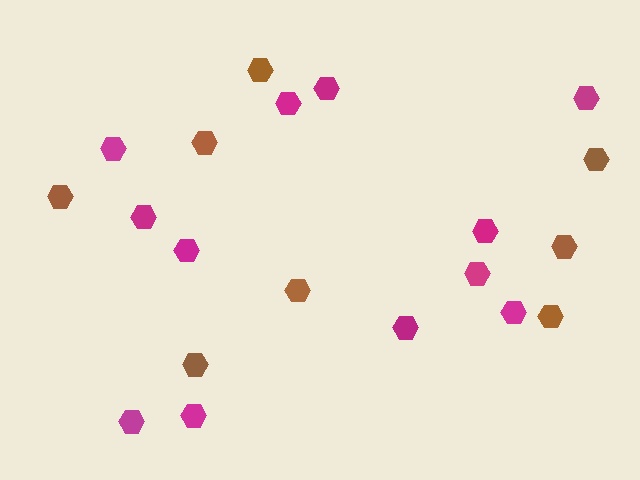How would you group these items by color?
There are 2 groups: one group of brown hexagons (8) and one group of magenta hexagons (12).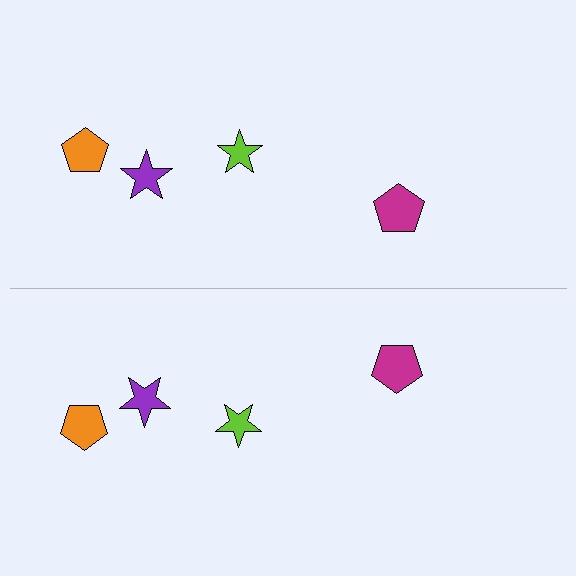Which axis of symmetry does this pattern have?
The pattern has a horizontal axis of symmetry running through the center of the image.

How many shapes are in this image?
There are 8 shapes in this image.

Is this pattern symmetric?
Yes, this pattern has bilateral (reflection) symmetry.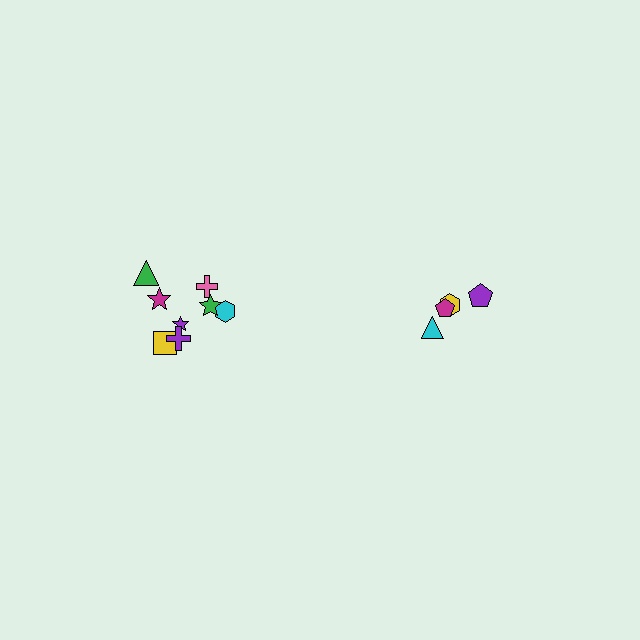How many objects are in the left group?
There are 8 objects.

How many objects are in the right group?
There are 4 objects.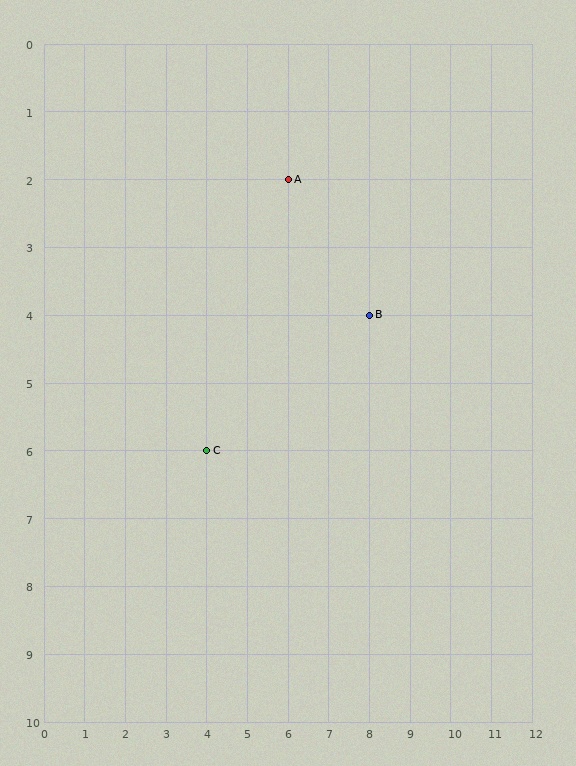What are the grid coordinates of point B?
Point B is at grid coordinates (8, 4).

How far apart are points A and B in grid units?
Points A and B are 2 columns and 2 rows apart (about 2.8 grid units diagonally).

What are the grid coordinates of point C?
Point C is at grid coordinates (4, 6).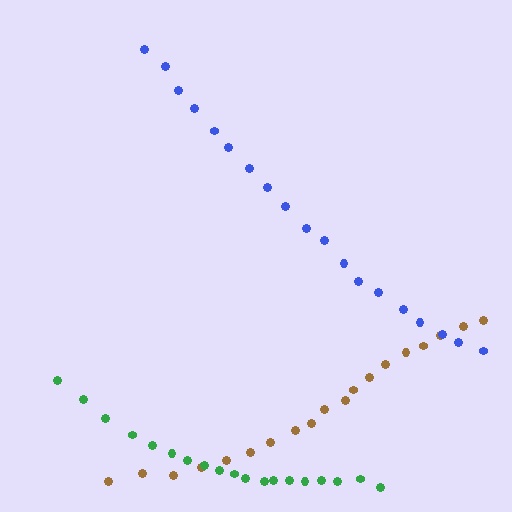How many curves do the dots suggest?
There are 3 distinct paths.